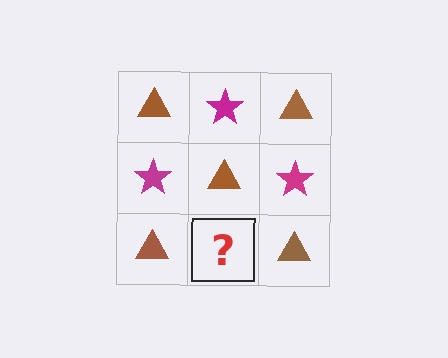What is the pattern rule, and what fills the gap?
The rule is that it alternates brown triangle and magenta star in a checkerboard pattern. The gap should be filled with a magenta star.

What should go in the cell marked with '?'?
The missing cell should contain a magenta star.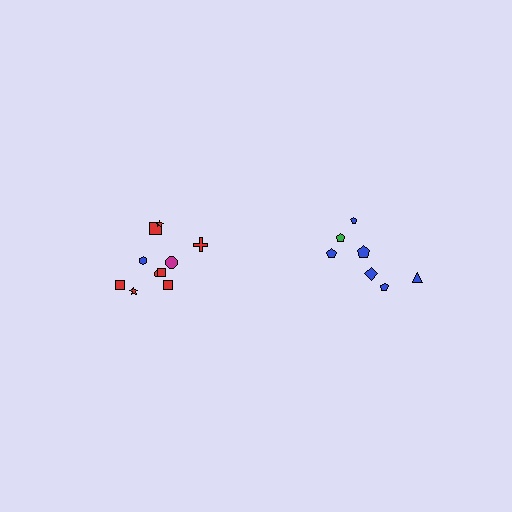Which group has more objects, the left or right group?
The left group.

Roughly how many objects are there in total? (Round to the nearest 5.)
Roughly 15 objects in total.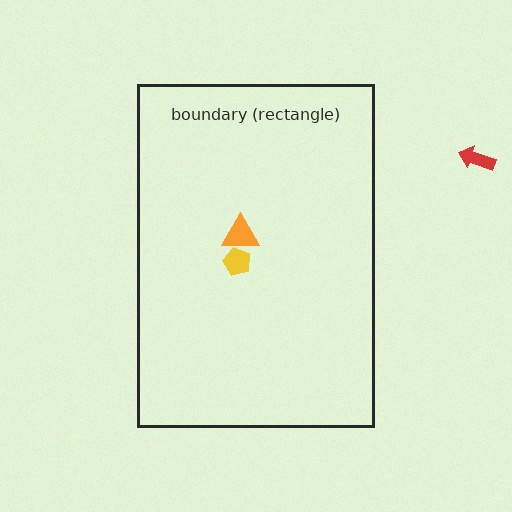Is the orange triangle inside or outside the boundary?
Inside.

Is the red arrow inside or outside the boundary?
Outside.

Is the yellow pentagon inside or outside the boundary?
Inside.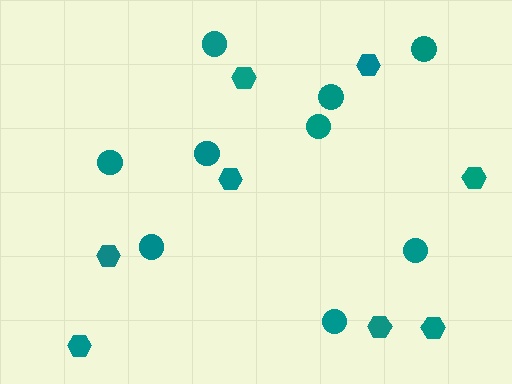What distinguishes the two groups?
There are 2 groups: one group of hexagons (8) and one group of circles (9).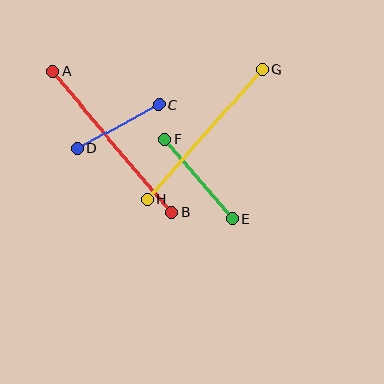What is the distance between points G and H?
The distance is approximately 173 pixels.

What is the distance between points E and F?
The distance is approximately 104 pixels.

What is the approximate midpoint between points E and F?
The midpoint is at approximately (199, 179) pixels.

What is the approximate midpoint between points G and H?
The midpoint is at approximately (205, 135) pixels.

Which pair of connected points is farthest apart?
Points A and B are farthest apart.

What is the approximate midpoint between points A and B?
The midpoint is at approximately (112, 142) pixels.